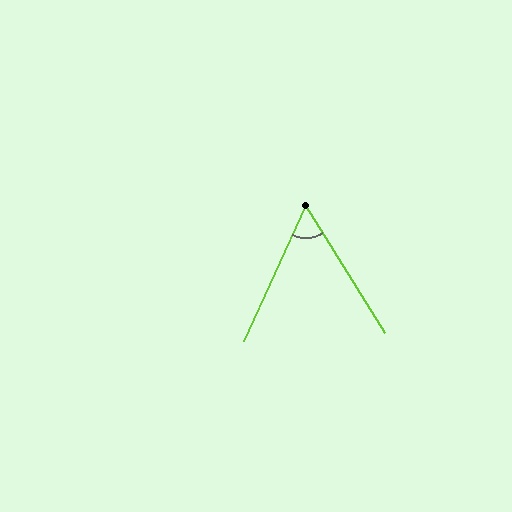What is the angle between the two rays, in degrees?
Approximately 57 degrees.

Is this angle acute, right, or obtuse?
It is acute.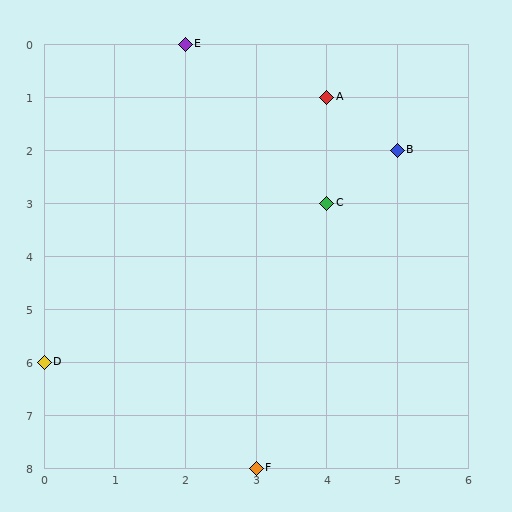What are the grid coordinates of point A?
Point A is at grid coordinates (4, 1).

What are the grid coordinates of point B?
Point B is at grid coordinates (5, 2).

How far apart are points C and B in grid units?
Points C and B are 1 column and 1 row apart (about 1.4 grid units diagonally).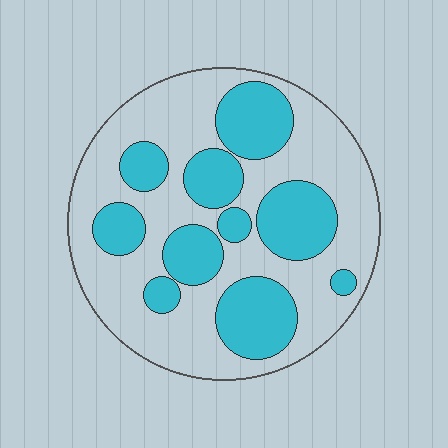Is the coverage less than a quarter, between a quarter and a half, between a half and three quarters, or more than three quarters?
Between a quarter and a half.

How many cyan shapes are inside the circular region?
10.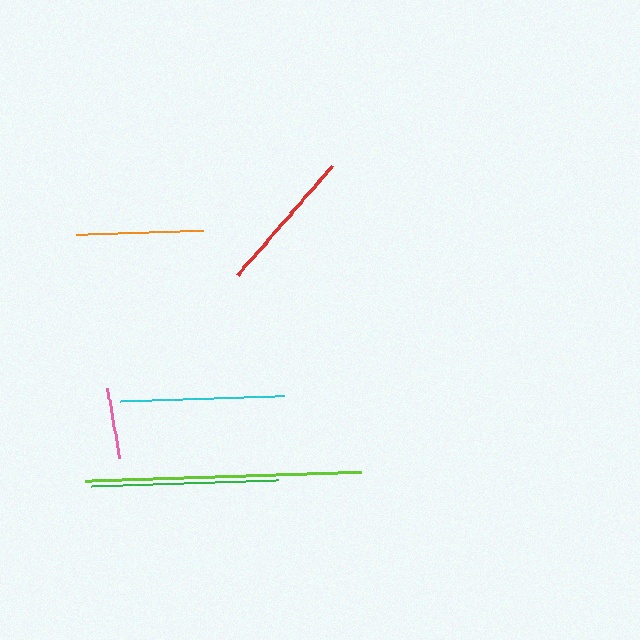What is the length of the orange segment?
The orange segment is approximately 127 pixels long.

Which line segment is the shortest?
The pink line is the shortest at approximately 71 pixels.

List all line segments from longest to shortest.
From longest to shortest: lime, green, cyan, red, orange, pink.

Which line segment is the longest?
The lime line is the longest at approximately 275 pixels.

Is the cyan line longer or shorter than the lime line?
The lime line is longer than the cyan line.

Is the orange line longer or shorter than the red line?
The red line is longer than the orange line.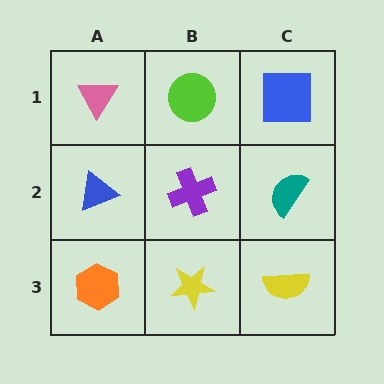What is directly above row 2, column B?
A lime circle.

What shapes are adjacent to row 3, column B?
A purple cross (row 2, column B), an orange hexagon (row 3, column A), a yellow semicircle (row 3, column C).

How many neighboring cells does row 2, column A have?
3.